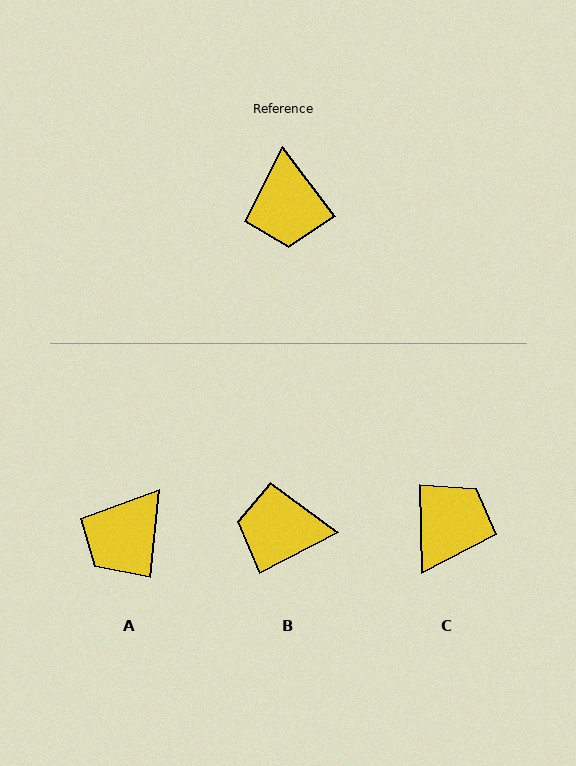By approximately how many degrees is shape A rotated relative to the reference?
Approximately 43 degrees clockwise.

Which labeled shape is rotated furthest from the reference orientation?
C, about 144 degrees away.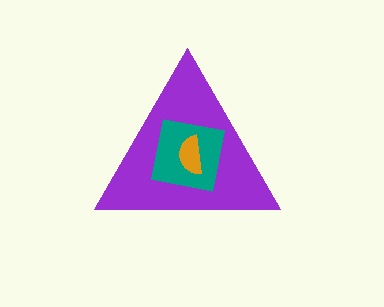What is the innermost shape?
The orange semicircle.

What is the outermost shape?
The purple triangle.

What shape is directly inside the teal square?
The orange semicircle.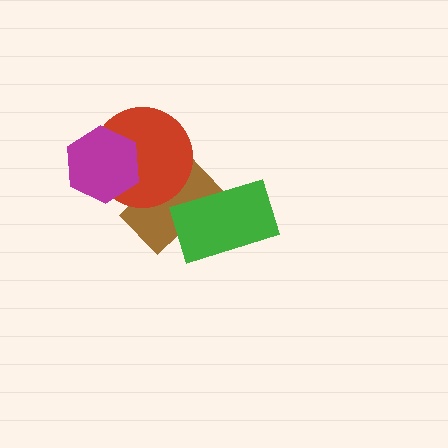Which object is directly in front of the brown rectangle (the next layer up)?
The green rectangle is directly in front of the brown rectangle.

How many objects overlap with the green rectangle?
1 object overlaps with the green rectangle.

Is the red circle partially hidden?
Yes, it is partially covered by another shape.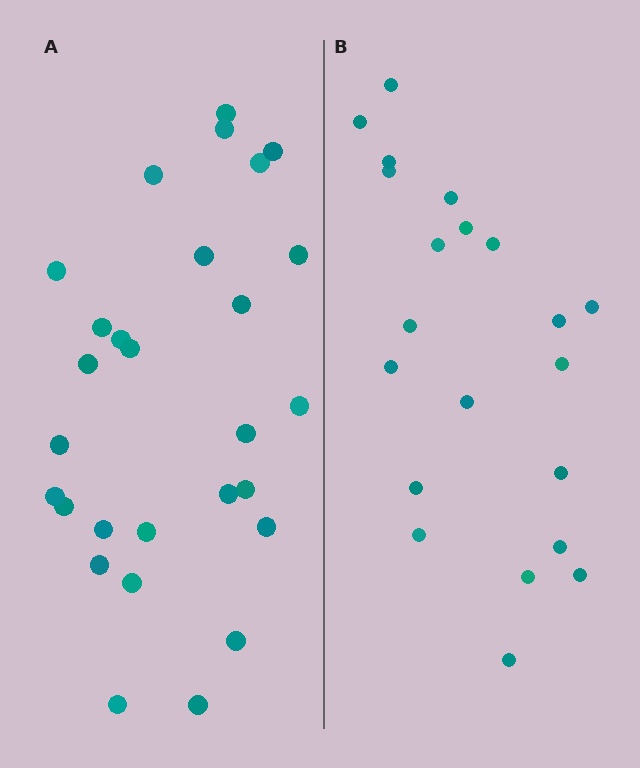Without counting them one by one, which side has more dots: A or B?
Region A (the left region) has more dots.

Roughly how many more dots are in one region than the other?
Region A has roughly 8 or so more dots than region B.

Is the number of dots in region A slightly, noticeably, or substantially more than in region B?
Region A has noticeably more, but not dramatically so. The ratio is roughly 1.3 to 1.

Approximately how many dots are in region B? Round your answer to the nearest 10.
About 20 dots. (The exact count is 21, which rounds to 20.)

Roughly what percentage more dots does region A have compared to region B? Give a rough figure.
About 35% more.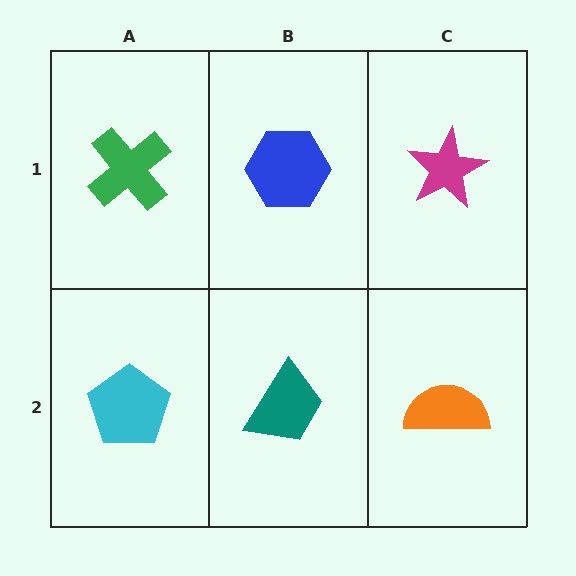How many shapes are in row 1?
3 shapes.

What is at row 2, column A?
A cyan pentagon.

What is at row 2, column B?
A teal trapezoid.